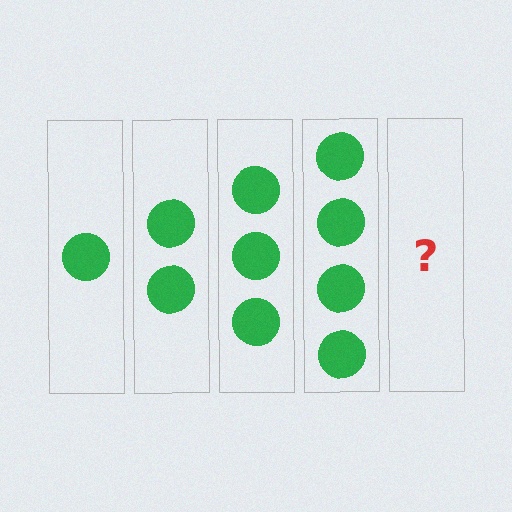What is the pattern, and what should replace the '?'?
The pattern is that each step adds one more circle. The '?' should be 5 circles.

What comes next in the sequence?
The next element should be 5 circles.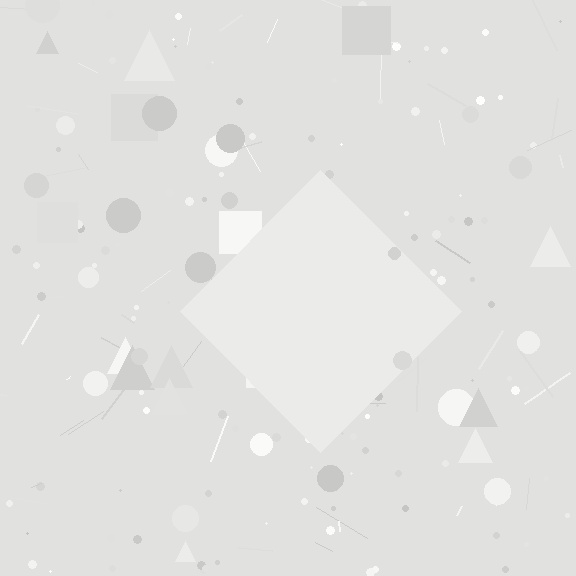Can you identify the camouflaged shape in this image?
The camouflaged shape is a diamond.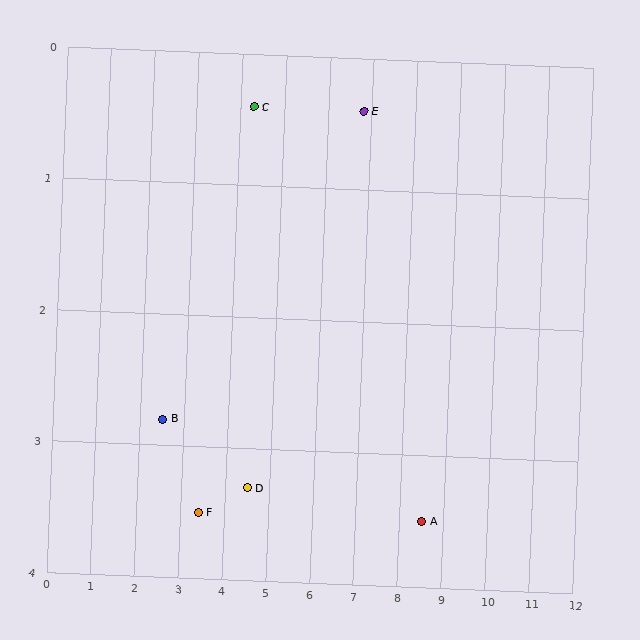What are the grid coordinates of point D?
Point D is at approximately (4.5, 3.3).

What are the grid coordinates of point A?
Point A is at approximately (8.5, 3.5).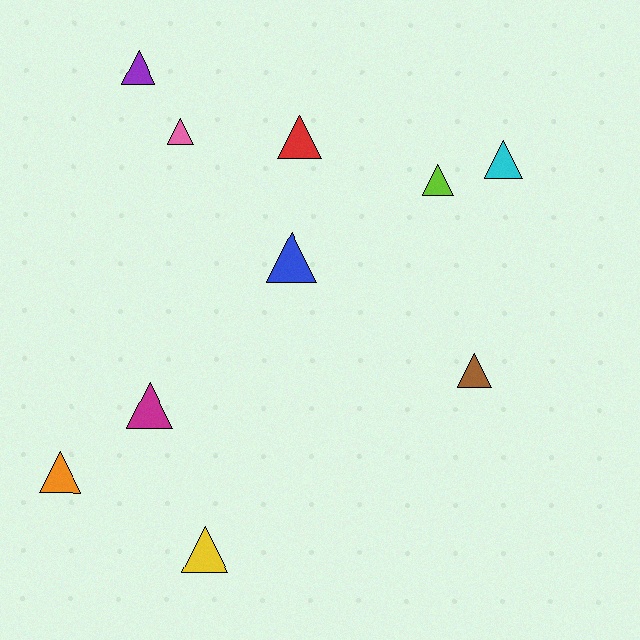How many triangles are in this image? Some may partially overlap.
There are 10 triangles.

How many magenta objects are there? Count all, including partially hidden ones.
There is 1 magenta object.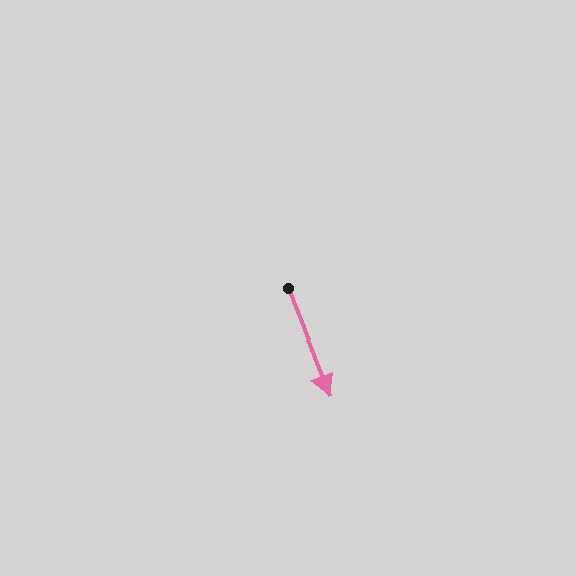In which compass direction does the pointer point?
South.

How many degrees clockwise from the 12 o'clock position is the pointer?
Approximately 159 degrees.